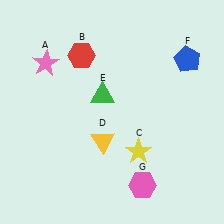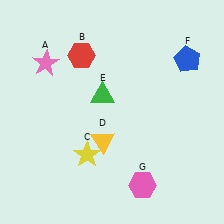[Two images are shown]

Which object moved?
The yellow star (C) moved left.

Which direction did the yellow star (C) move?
The yellow star (C) moved left.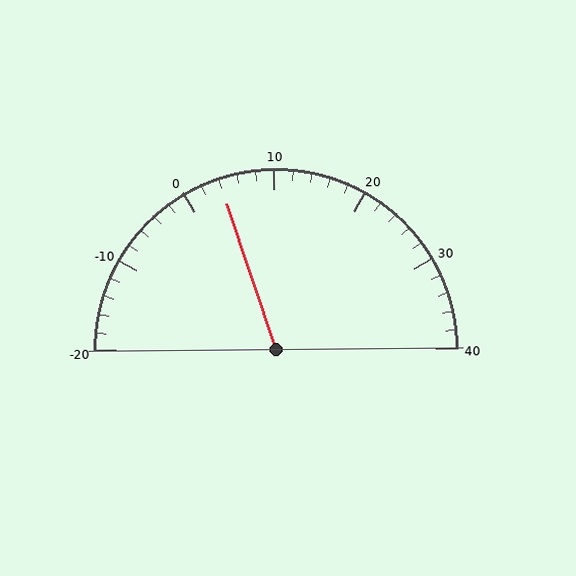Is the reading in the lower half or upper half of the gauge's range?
The reading is in the lower half of the range (-20 to 40).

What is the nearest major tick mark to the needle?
The nearest major tick mark is 0.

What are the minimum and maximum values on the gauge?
The gauge ranges from -20 to 40.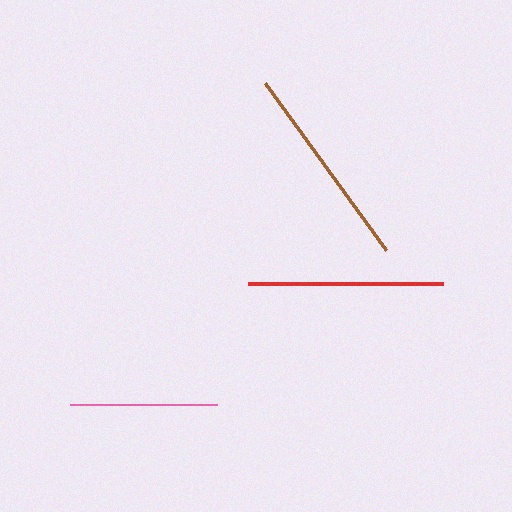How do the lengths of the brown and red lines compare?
The brown and red lines are approximately the same length.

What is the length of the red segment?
The red segment is approximately 195 pixels long.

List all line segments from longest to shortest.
From longest to shortest: brown, red, pink.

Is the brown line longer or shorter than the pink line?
The brown line is longer than the pink line.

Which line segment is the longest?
The brown line is the longest at approximately 206 pixels.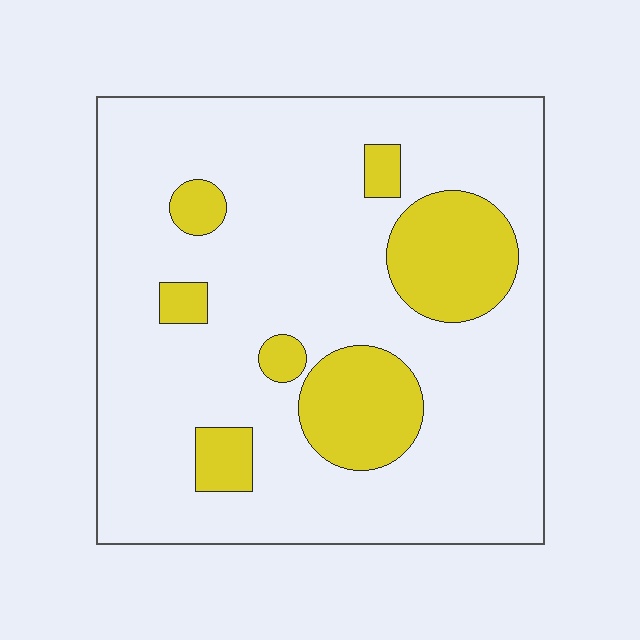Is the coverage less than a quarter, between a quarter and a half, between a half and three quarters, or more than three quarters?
Less than a quarter.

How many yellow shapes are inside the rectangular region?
7.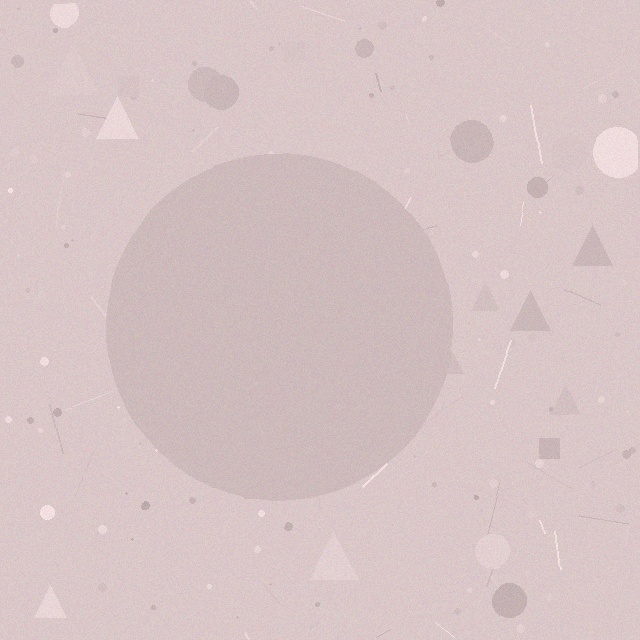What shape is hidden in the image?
A circle is hidden in the image.